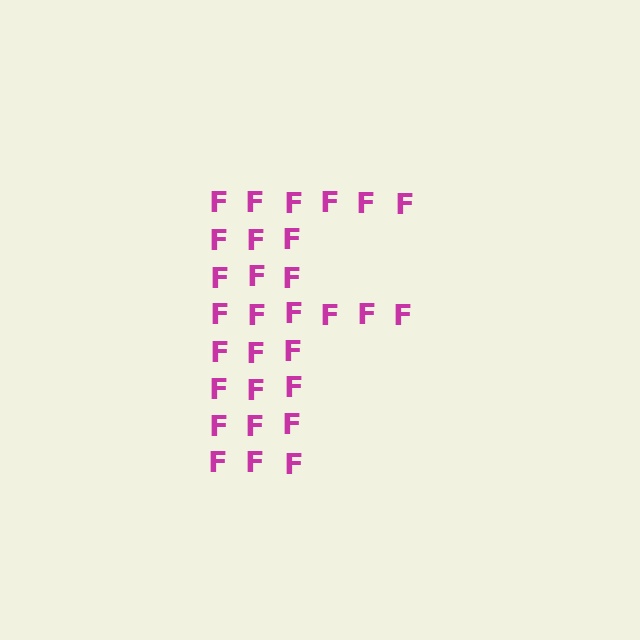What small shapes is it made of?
It is made of small letter F's.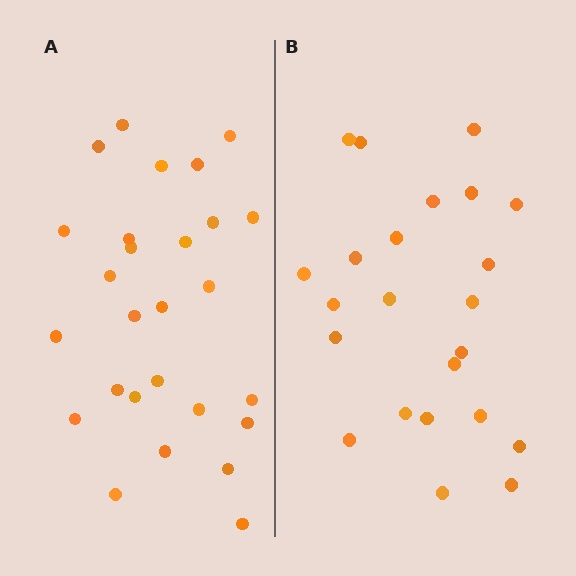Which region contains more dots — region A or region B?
Region A (the left region) has more dots.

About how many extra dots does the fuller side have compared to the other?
Region A has about 4 more dots than region B.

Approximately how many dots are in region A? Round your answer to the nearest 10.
About 30 dots. (The exact count is 27, which rounds to 30.)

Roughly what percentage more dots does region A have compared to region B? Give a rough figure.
About 15% more.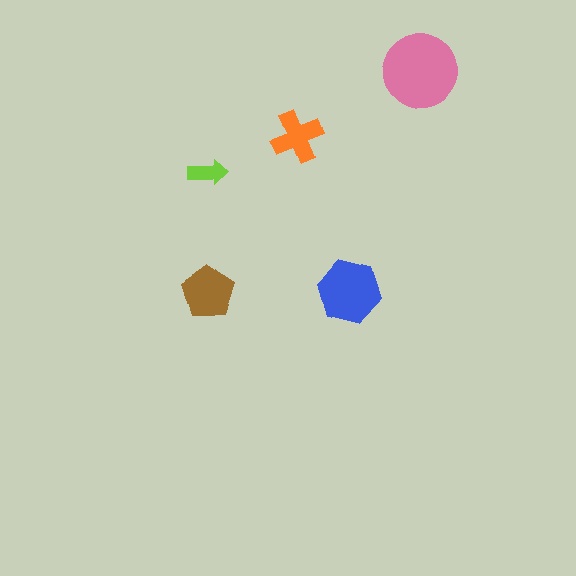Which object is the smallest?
The lime arrow.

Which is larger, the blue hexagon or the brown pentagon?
The blue hexagon.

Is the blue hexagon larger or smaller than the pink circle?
Smaller.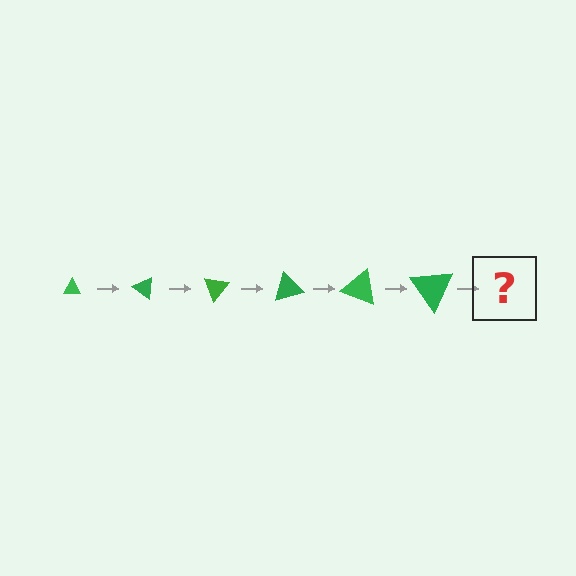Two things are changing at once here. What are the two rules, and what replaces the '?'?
The two rules are that the triangle grows larger each step and it rotates 35 degrees each step. The '?' should be a triangle, larger than the previous one and rotated 210 degrees from the start.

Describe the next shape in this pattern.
It should be a triangle, larger than the previous one and rotated 210 degrees from the start.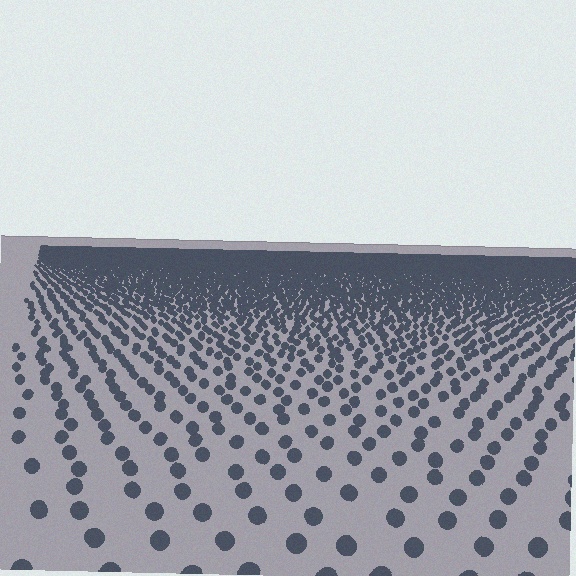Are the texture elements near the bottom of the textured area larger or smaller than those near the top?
Larger. Near the bottom, elements are closer to the viewer and appear at a bigger on-screen size.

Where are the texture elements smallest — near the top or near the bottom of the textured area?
Near the top.